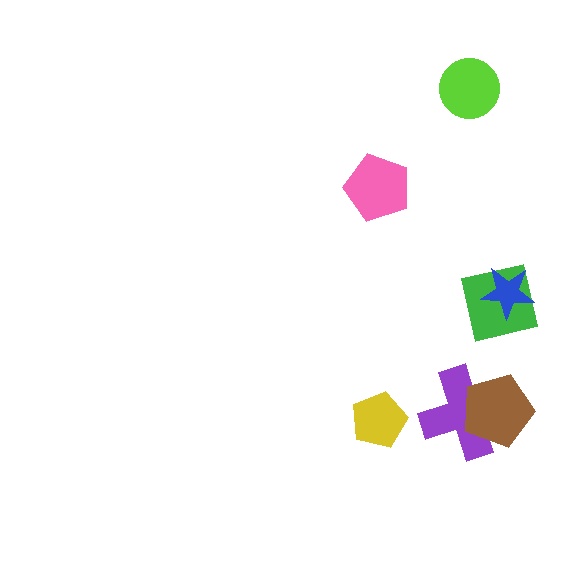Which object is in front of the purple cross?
The brown pentagon is in front of the purple cross.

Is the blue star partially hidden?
No, no other shape covers it.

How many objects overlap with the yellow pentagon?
0 objects overlap with the yellow pentagon.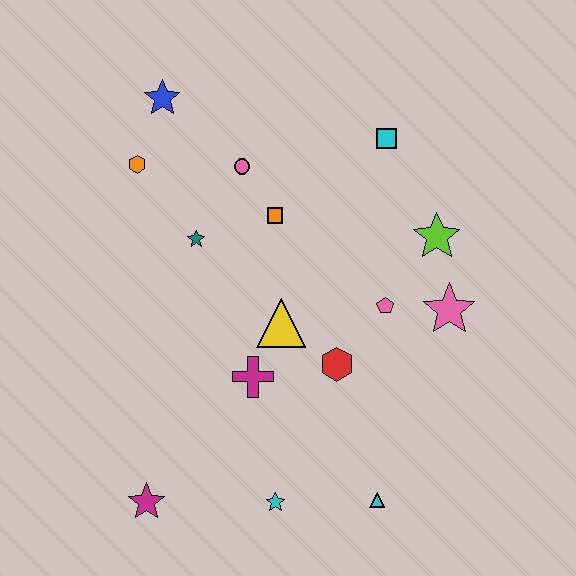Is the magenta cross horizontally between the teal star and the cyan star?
Yes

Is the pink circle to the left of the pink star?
Yes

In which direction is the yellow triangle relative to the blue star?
The yellow triangle is below the blue star.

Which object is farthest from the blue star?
The cyan triangle is farthest from the blue star.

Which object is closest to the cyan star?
The cyan triangle is closest to the cyan star.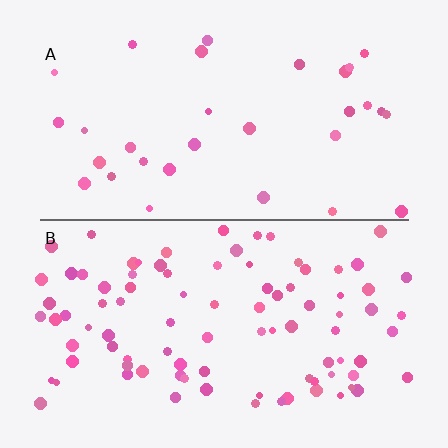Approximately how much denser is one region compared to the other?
Approximately 2.9× — region B over region A.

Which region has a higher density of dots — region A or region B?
B (the bottom).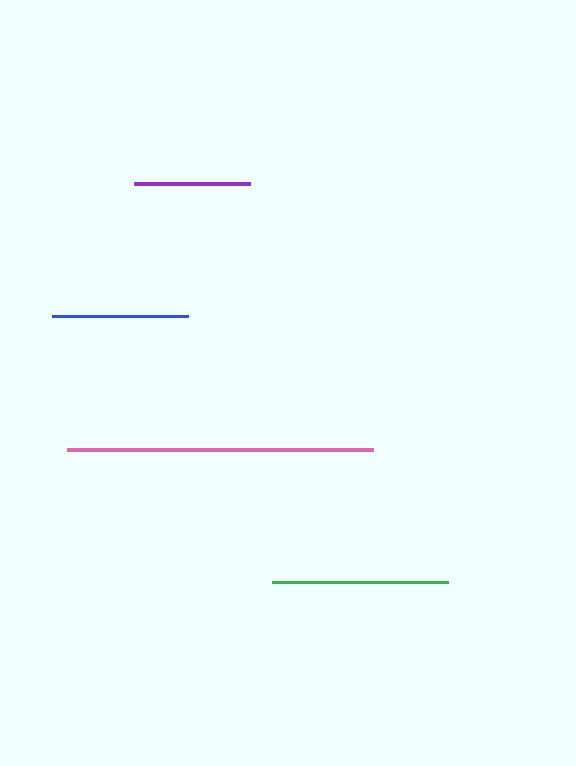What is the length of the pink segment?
The pink segment is approximately 306 pixels long.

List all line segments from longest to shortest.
From longest to shortest: pink, green, blue, purple.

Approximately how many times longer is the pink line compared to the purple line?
The pink line is approximately 2.7 times the length of the purple line.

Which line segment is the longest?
The pink line is the longest at approximately 306 pixels.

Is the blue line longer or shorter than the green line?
The green line is longer than the blue line.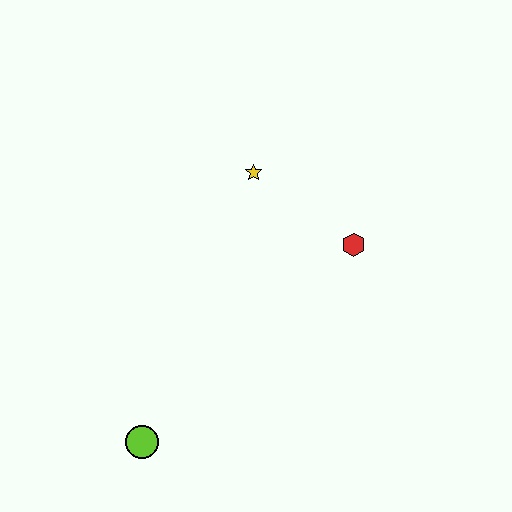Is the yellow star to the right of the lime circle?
Yes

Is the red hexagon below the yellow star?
Yes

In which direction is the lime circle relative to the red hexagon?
The lime circle is to the left of the red hexagon.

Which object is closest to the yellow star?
The red hexagon is closest to the yellow star.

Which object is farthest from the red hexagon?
The lime circle is farthest from the red hexagon.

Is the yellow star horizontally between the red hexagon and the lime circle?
Yes